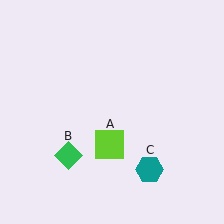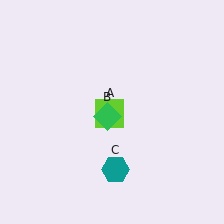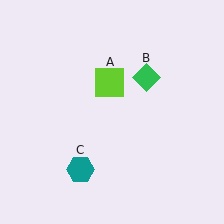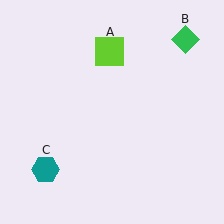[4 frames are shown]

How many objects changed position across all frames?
3 objects changed position: lime square (object A), green diamond (object B), teal hexagon (object C).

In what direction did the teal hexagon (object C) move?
The teal hexagon (object C) moved left.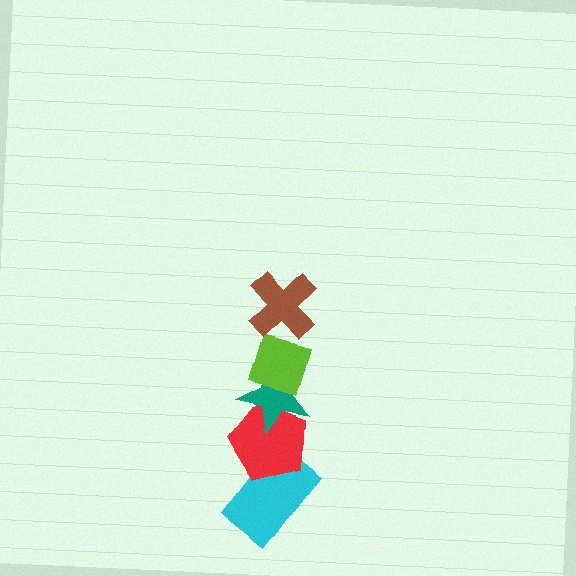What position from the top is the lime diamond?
The lime diamond is 2nd from the top.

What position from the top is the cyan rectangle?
The cyan rectangle is 5th from the top.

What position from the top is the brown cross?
The brown cross is 1st from the top.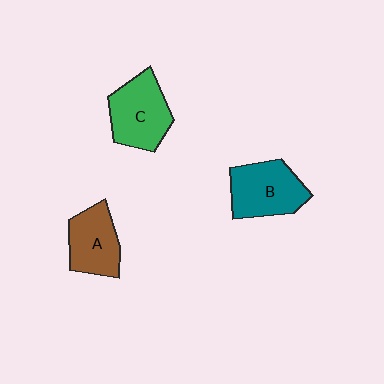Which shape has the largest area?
Shape C (green).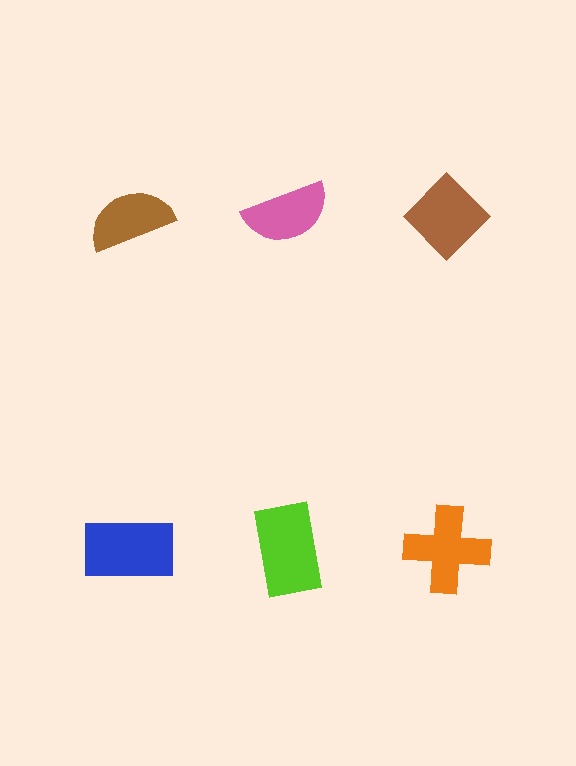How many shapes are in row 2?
3 shapes.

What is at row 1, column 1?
A brown semicircle.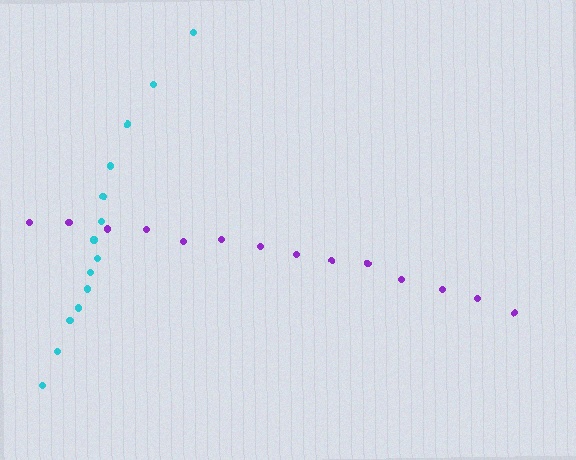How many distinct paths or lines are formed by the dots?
There are 2 distinct paths.